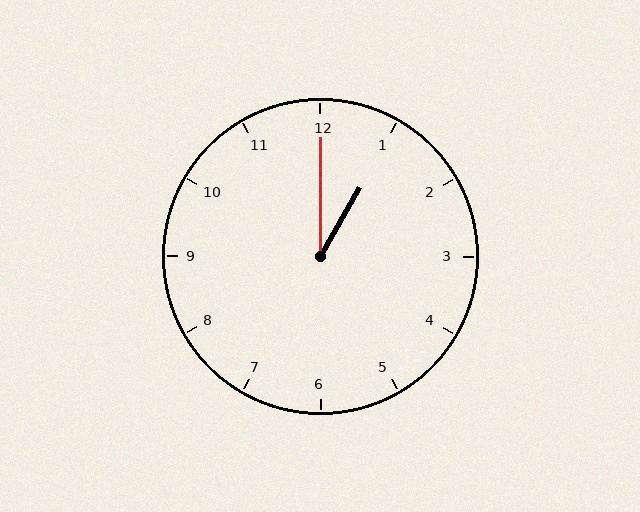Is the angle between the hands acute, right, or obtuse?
It is acute.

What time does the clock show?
1:00.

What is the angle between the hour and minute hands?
Approximately 30 degrees.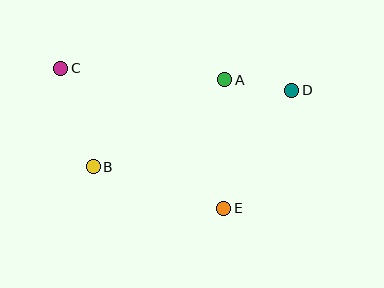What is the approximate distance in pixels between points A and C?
The distance between A and C is approximately 164 pixels.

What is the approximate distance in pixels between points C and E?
The distance between C and E is approximately 215 pixels.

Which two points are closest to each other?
Points A and D are closest to each other.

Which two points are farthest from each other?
Points C and D are farthest from each other.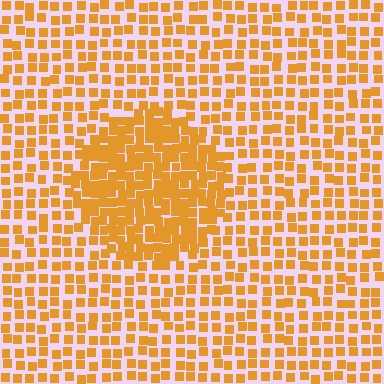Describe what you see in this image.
The image contains small orange elements arranged at two different densities. A circle-shaped region is visible where the elements are more densely packed than the surrounding area.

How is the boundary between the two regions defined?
The boundary is defined by a change in element density (approximately 1.9x ratio). All elements are the same color, size, and shape.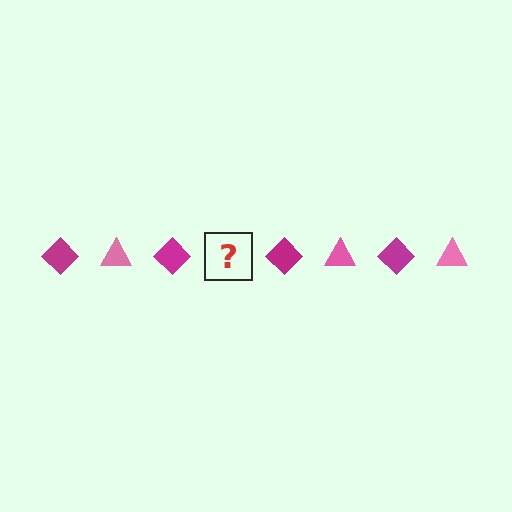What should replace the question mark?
The question mark should be replaced with a pink triangle.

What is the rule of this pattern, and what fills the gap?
The rule is that the pattern alternates between magenta diamond and pink triangle. The gap should be filled with a pink triangle.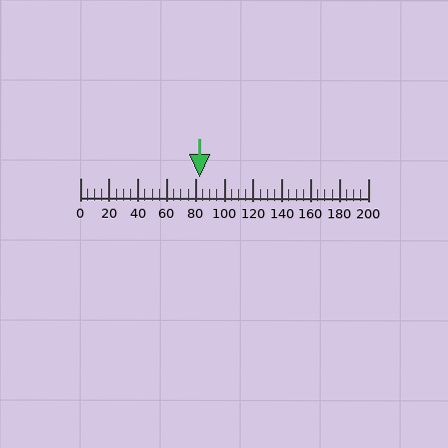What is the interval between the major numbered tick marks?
The major tick marks are spaced 20 units apart.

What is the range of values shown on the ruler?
The ruler shows values from 0 to 200.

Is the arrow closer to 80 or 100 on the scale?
The arrow is closer to 80.